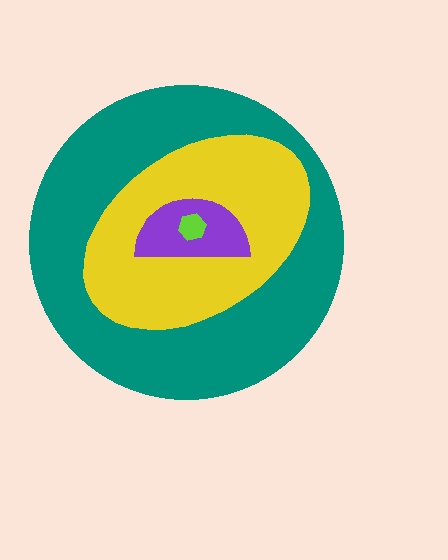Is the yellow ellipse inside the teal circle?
Yes.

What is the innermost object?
The lime hexagon.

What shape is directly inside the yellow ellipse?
The purple semicircle.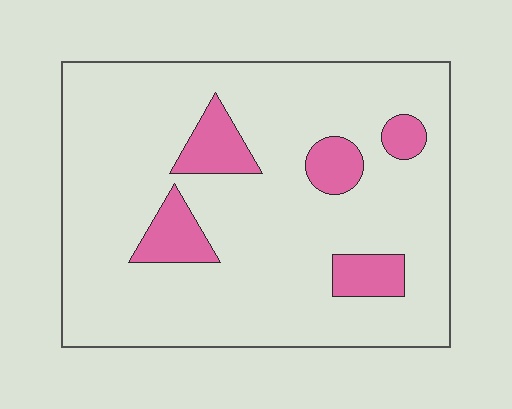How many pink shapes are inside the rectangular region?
5.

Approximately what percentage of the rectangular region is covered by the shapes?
Approximately 15%.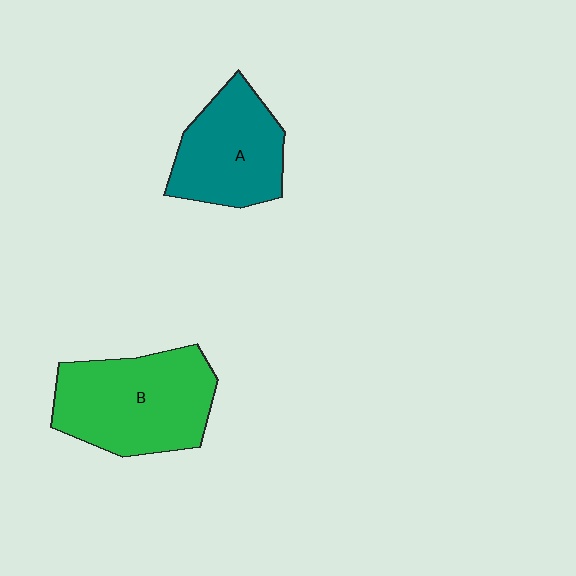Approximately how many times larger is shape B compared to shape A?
Approximately 1.3 times.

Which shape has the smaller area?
Shape A (teal).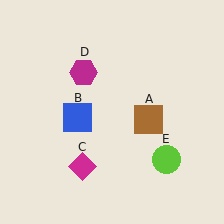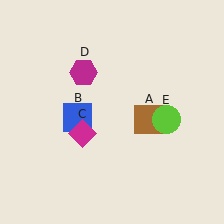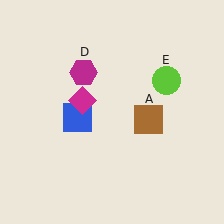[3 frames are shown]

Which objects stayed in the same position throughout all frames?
Brown square (object A) and blue square (object B) and magenta hexagon (object D) remained stationary.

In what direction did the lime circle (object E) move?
The lime circle (object E) moved up.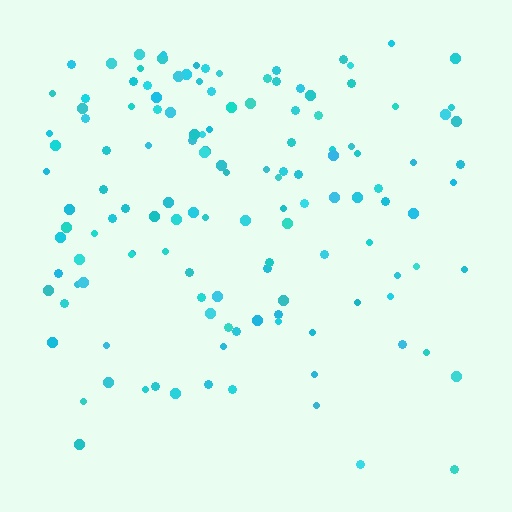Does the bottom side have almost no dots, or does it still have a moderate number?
Still a moderate number, just noticeably fewer than the top.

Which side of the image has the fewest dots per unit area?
The bottom.